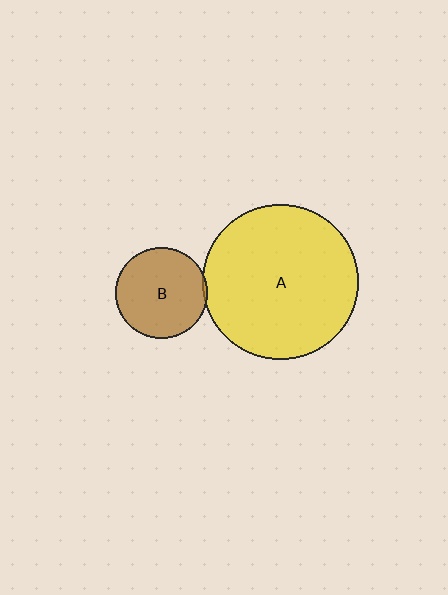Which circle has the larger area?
Circle A (yellow).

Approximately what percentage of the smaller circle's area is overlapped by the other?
Approximately 5%.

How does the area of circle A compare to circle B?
Approximately 2.9 times.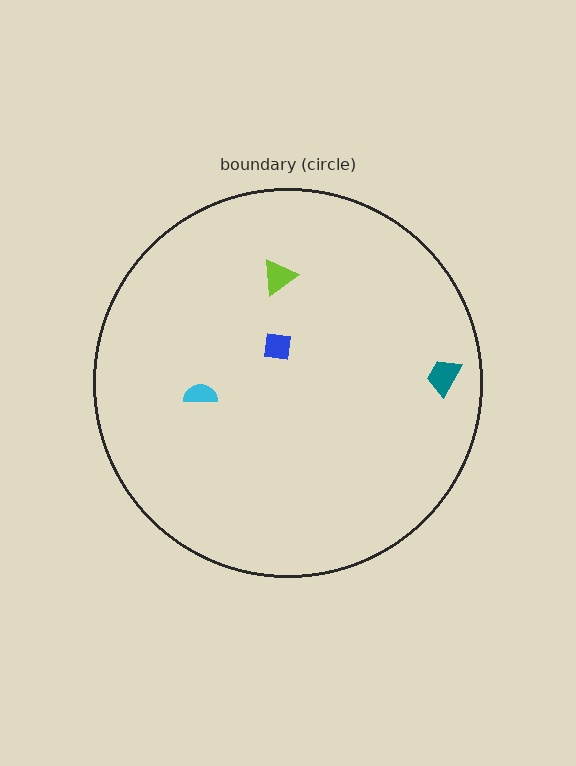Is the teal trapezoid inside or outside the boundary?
Inside.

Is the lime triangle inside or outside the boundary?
Inside.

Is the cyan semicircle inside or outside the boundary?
Inside.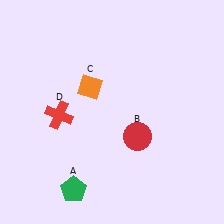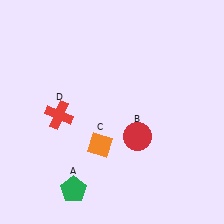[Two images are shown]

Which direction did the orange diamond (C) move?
The orange diamond (C) moved down.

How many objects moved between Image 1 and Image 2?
1 object moved between the two images.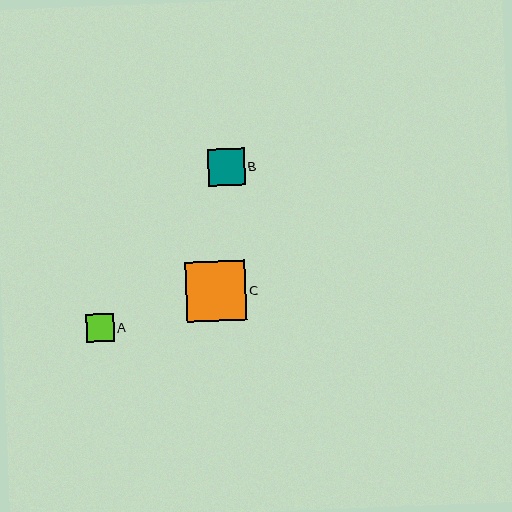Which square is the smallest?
Square A is the smallest with a size of approximately 28 pixels.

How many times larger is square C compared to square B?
Square C is approximately 1.6 times the size of square B.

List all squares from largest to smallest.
From largest to smallest: C, B, A.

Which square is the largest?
Square C is the largest with a size of approximately 60 pixels.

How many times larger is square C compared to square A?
Square C is approximately 2.1 times the size of square A.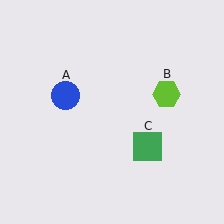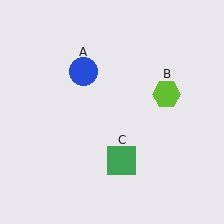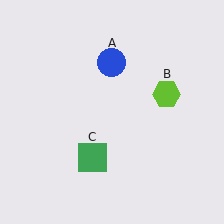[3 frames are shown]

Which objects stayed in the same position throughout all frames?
Lime hexagon (object B) remained stationary.